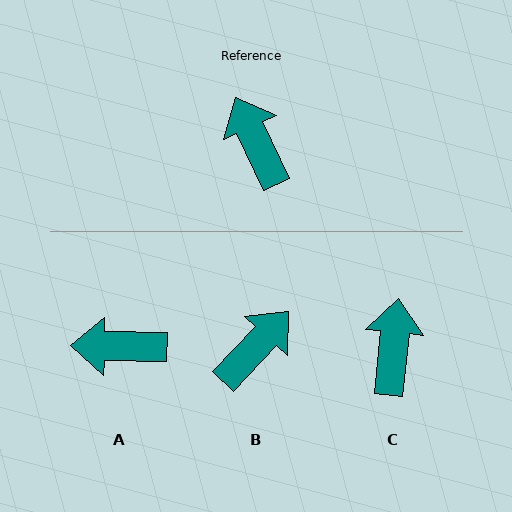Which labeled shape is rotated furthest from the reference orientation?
B, about 68 degrees away.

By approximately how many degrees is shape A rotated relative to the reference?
Approximately 64 degrees counter-clockwise.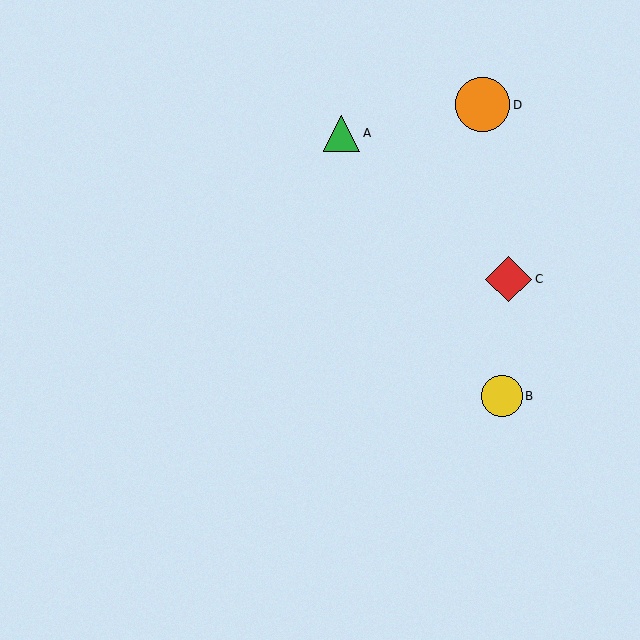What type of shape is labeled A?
Shape A is a green triangle.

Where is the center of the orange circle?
The center of the orange circle is at (483, 105).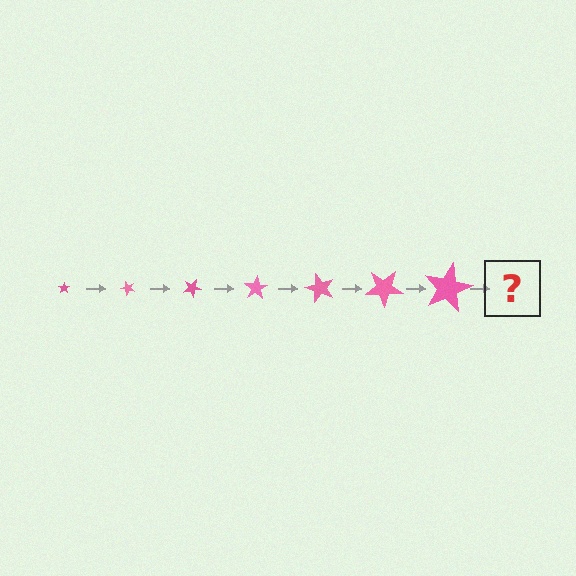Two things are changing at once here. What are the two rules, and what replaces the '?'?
The two rules are that the star grows larger each step and it rotates 50 degrees each step. The '?' should be a star, larger than the previous one and rotated 350 degrees from the start.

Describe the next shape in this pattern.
It should be a star, larger than the previous one and rotated 350 degrees from the start.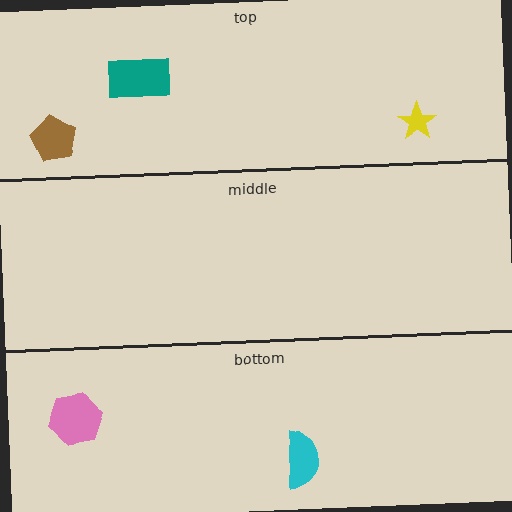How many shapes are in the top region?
3.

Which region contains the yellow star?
The top region.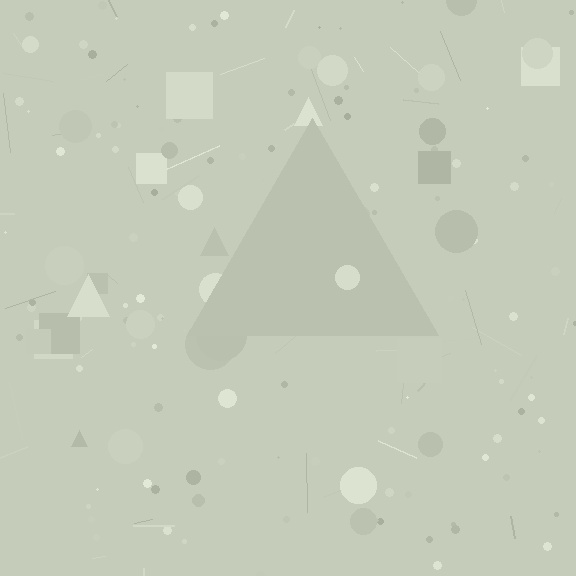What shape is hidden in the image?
A triangle is hidden in the image.